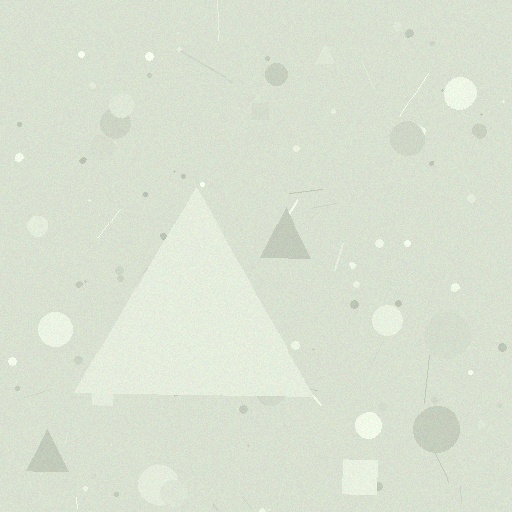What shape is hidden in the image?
A triangle is hidden in the image.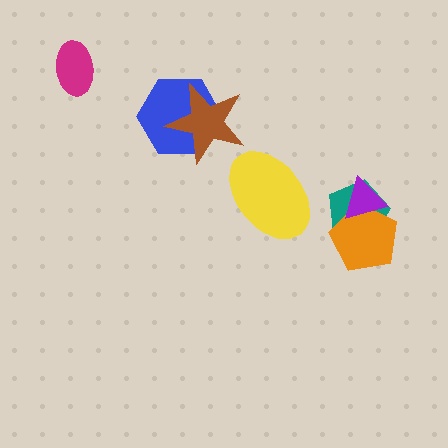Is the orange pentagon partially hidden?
Yes, it is partially covered by another shape.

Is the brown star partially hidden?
No, no other shape covers it.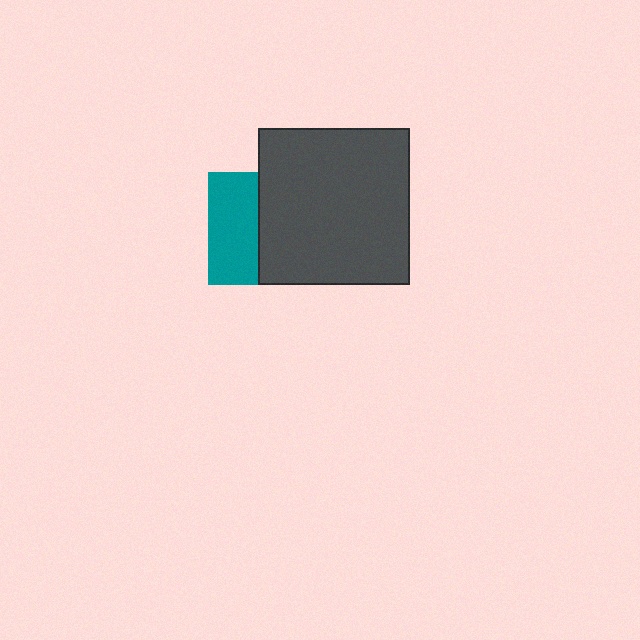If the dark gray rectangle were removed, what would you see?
You would see the complete teal square.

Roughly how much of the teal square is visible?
A small part of it is visible (roughly 44%).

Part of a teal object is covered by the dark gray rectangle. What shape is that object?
It is a square.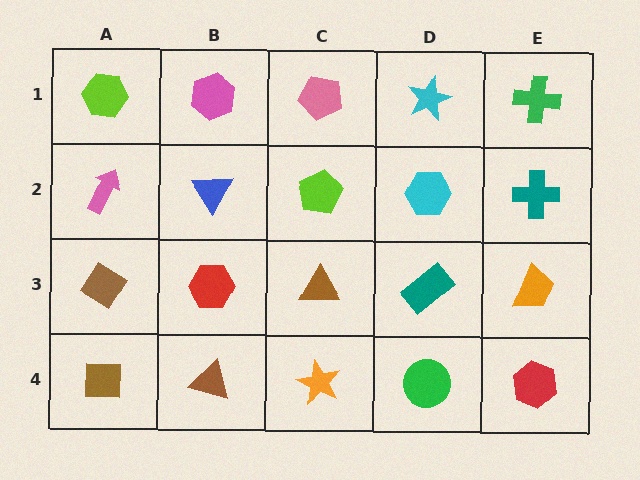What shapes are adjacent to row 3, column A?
A pink arrow (row 2, column A), a brown square (row 4, column A), a red hexagon (row 3, column B).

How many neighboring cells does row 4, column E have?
2.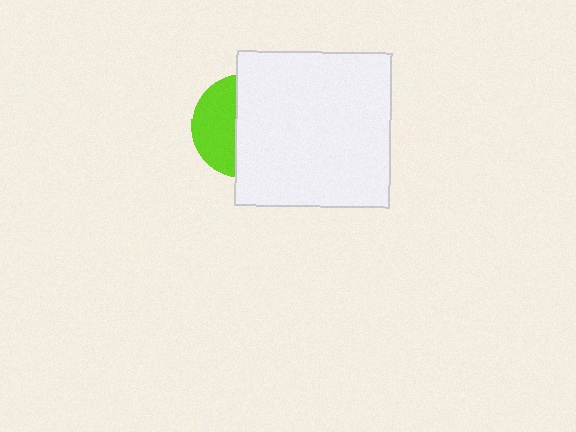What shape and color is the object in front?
The object in front is a white square.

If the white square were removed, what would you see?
You would see the complete lime circle.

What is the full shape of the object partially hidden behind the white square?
The partially hidden object is a lime circle.